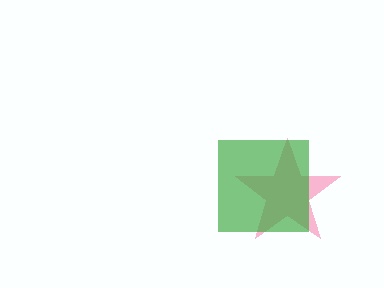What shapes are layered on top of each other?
The layered shapes are: a pink star, a green square.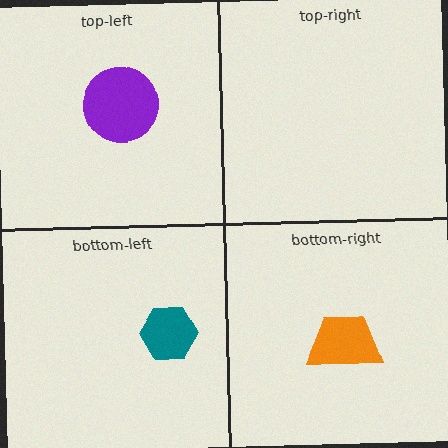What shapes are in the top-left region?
The purple circle.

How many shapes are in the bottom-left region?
1.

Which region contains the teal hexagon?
The bottom-left region.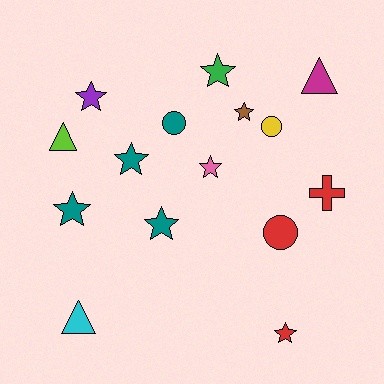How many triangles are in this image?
There are 3 triangles.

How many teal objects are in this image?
There are 4 teal objects.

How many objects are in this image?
There are 15 objects.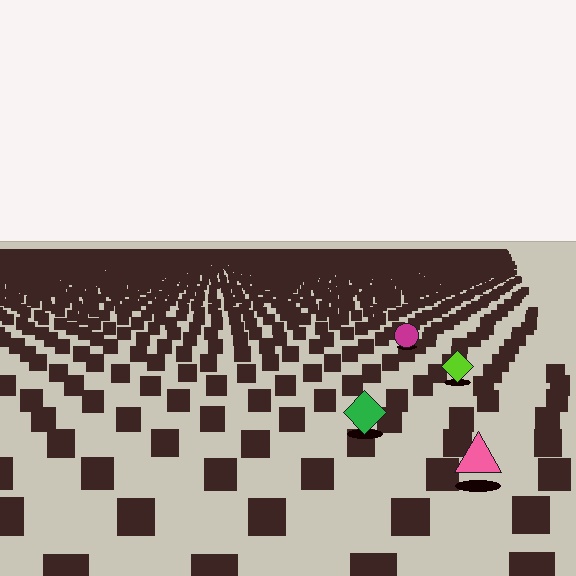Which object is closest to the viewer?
The pink triangle is closest. The texture marks near it are larger and more spread out.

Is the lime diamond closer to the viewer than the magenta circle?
Yes. The lime diamond is closer — you can tell from the texture gradient: the ground texture is coarser near it.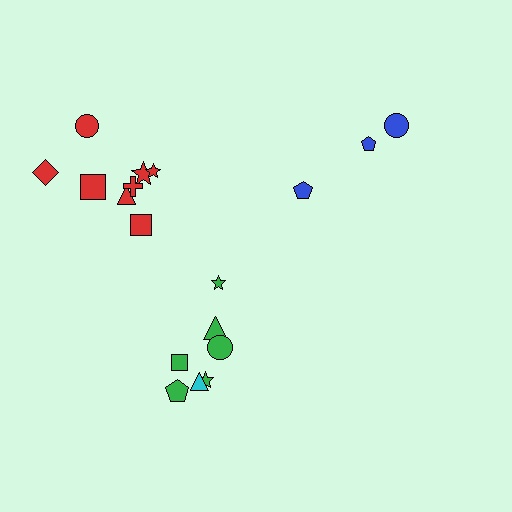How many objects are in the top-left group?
There are 8 objects.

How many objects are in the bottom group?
There are 7 objects.